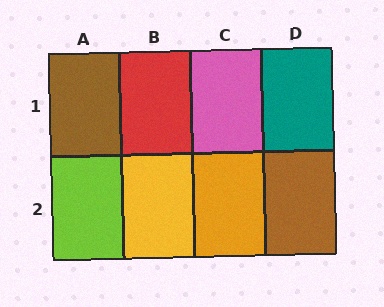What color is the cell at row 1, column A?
Brown.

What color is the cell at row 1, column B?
Red.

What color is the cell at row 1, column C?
Pink.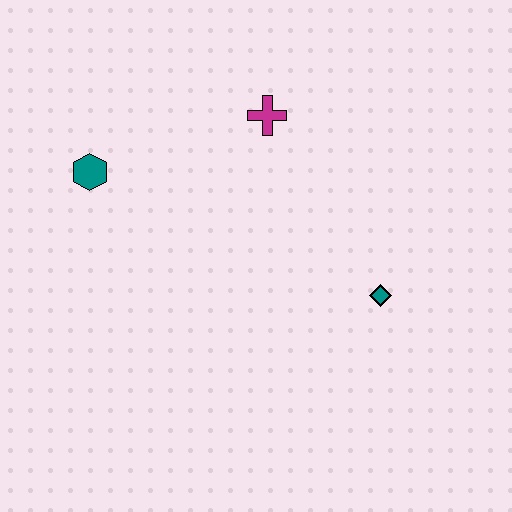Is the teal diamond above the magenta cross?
No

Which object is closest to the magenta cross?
The teal hexagon is closest to the magenta cross.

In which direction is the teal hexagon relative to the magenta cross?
The teal hexagon is to the left of the magenta cross.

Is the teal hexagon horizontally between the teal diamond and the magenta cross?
No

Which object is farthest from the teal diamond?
The teal hexagon is farthest from the teal diamond.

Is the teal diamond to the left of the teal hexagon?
No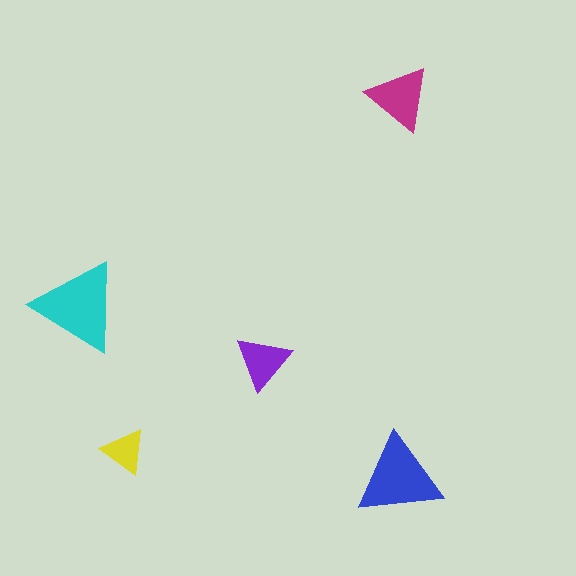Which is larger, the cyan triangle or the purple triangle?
The cyan one.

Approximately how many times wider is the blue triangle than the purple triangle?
About 1.5 times wider.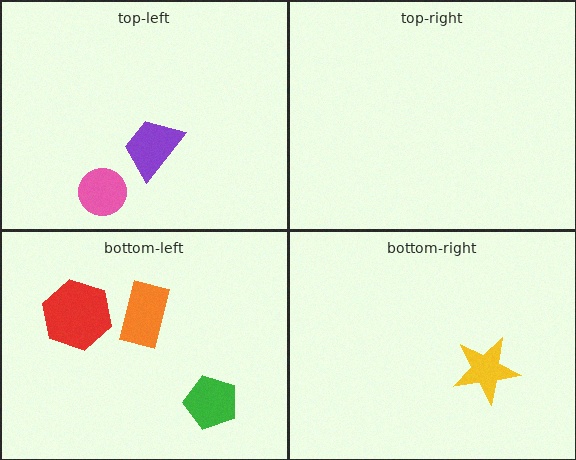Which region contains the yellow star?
The bottom-right region.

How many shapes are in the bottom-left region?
3.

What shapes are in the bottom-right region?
The yellow star.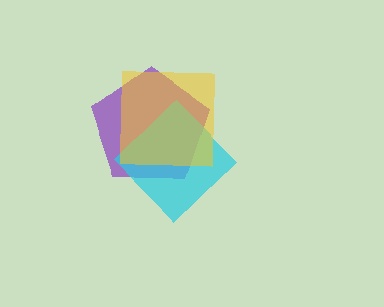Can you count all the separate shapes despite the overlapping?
Yes, there are 3 separate shapes.